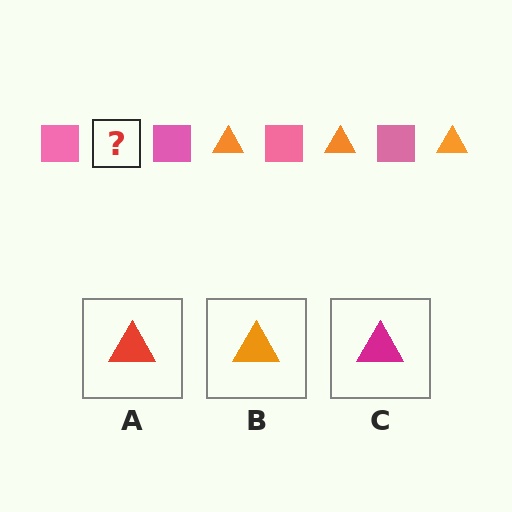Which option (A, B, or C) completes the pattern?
B.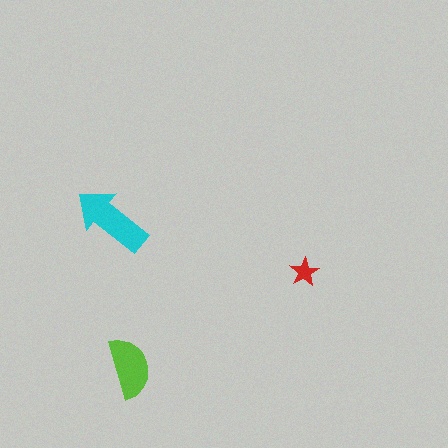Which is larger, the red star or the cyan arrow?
The cyan arrow.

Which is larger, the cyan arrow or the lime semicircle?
The cyan arrow.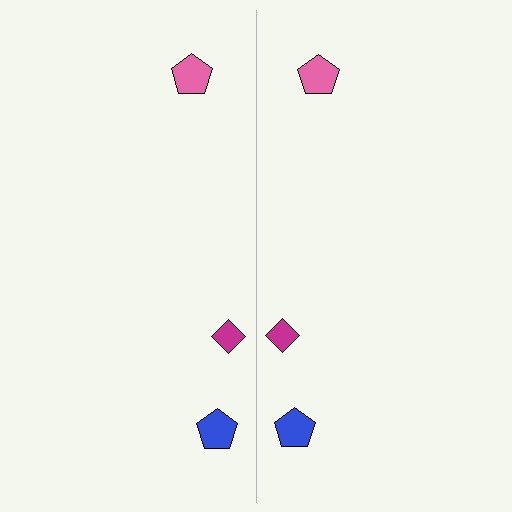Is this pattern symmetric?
Yes, this pattern has bilateral (reflection) symmetry.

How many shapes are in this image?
There are 6 shapes in this image.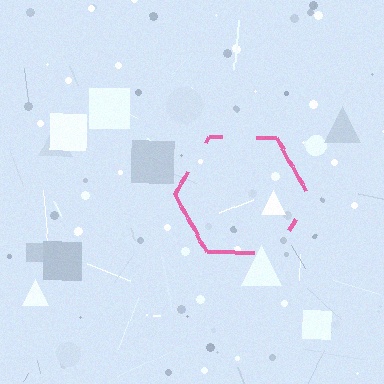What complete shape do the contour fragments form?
The contour fragments form a hexagon.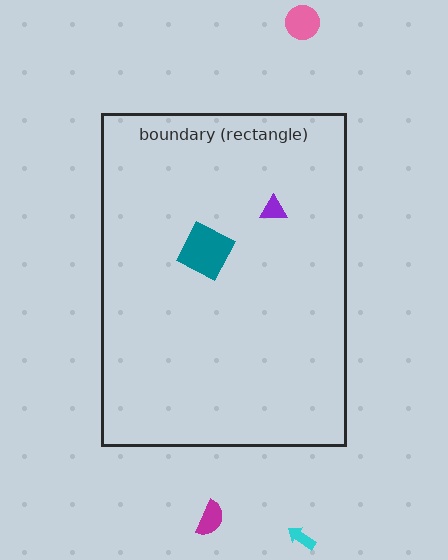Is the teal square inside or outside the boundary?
Inside.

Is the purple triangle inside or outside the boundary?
Inside.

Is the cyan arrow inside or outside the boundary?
Outside.